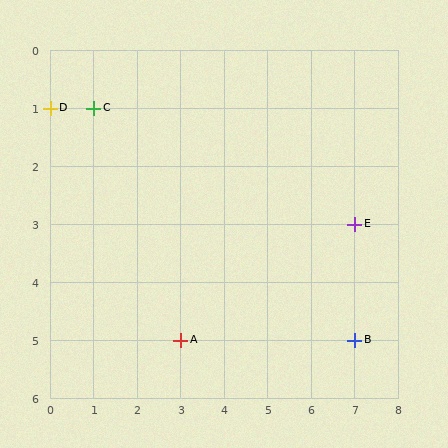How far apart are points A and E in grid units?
Points A and E are 4 columns and 2 rows apart (about 4.5 grid units diagonally).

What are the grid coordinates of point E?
Point E is at grid coordinates (7, 3).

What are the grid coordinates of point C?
Point C is at grid coordinates (1, 1).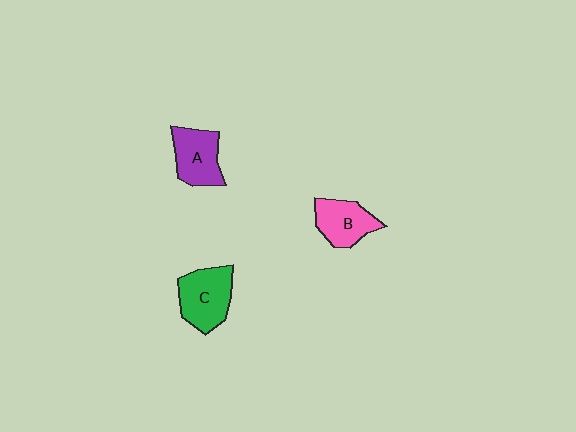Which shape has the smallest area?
Shape B (pink).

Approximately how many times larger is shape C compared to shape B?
Approximately 1.2 times.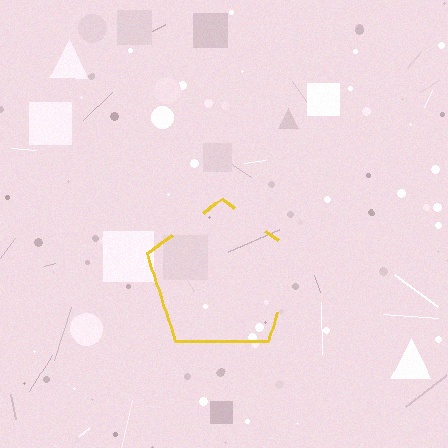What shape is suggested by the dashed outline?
The dashed outline suggests a pentagon.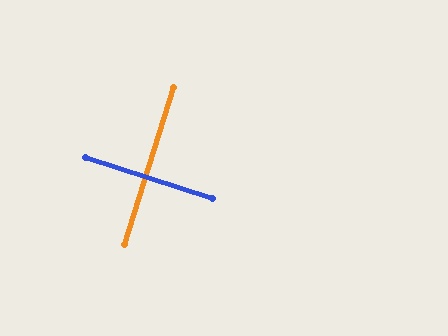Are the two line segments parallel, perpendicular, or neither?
Perpendicular — they meet at approximately 90°.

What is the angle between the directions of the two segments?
Approximately 90 degrees.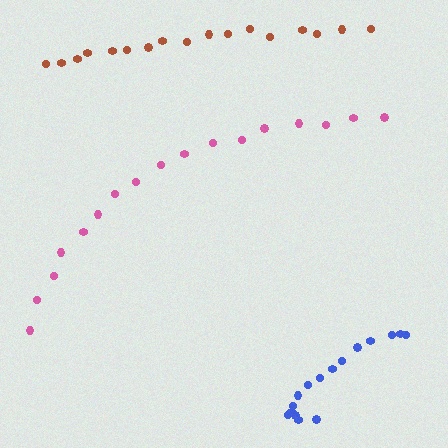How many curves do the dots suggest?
There are 3 distinct paths.